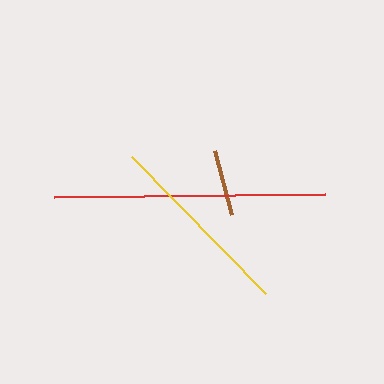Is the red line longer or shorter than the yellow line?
The red line is longer than the yellow line.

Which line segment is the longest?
The red line is the longest at approximately 271 pixels.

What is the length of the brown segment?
The brown segment is approximately 67 pixels long.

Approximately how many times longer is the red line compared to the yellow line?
The red line is approximately 1.4 times the length of the yellow line.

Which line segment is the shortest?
The brown line is the shortest at approximately 67 pixels.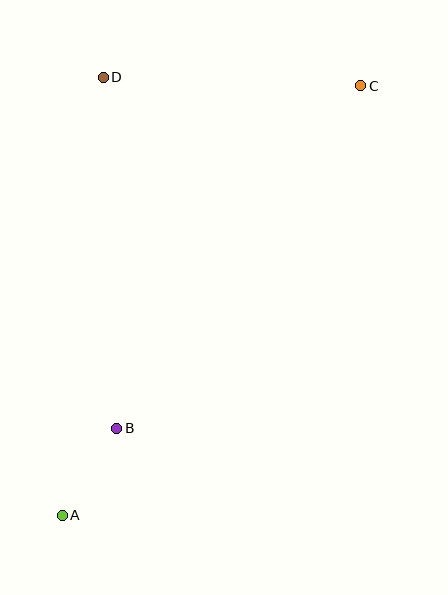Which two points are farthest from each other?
Points A and C are farthest from each other.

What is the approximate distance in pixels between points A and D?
The distance between A and D is approximately 440 pixels.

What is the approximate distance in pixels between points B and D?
The distance between B and D is approximately 351 pixels.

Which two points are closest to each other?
Points A and B are closest to each other.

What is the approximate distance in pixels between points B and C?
The distance between B and C is approximately 421 pixels.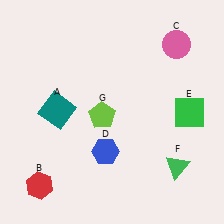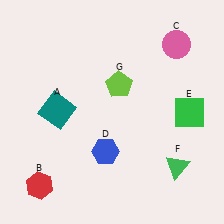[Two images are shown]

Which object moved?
The lime pentagon (G) moved up.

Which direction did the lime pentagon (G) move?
The lime pentagon (G) moved up.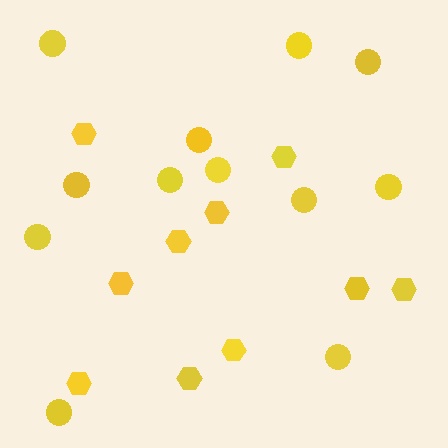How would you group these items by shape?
There are 2 groups: one group of hexagons (10) and one group of circles (12).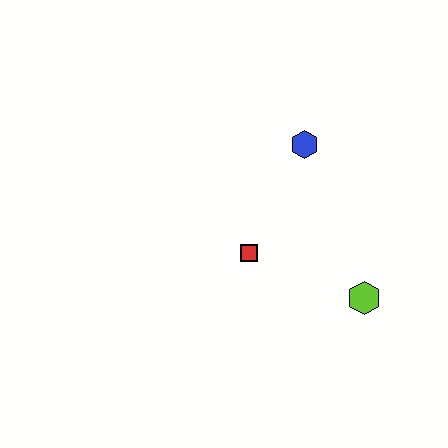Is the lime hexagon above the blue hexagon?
No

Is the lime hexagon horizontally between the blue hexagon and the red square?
No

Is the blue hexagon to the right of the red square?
Yes